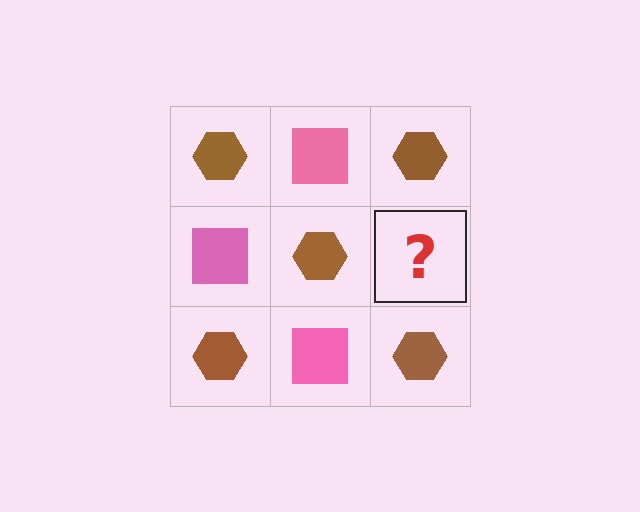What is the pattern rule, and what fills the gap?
The rule is that it alternates brown hexagon and pink square in a checkerboard pattern. The gap should be filled with a pink square.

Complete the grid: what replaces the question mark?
The question mark should be replaced with a pink square.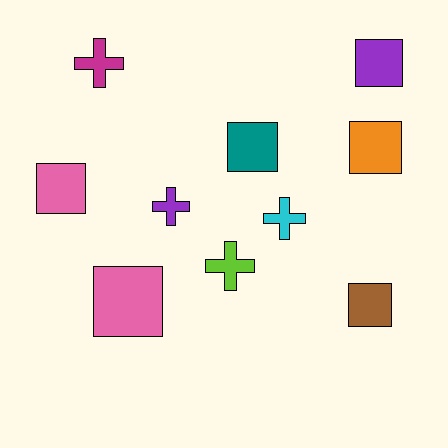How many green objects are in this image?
There are no green objects.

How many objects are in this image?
There are 10 objects.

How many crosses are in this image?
There are 4 crosses.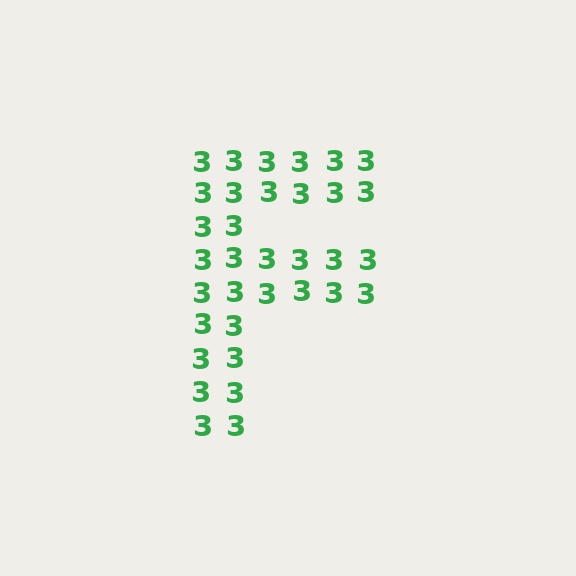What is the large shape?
The large shape is the letter F.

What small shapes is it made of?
It is made of small digit 3's.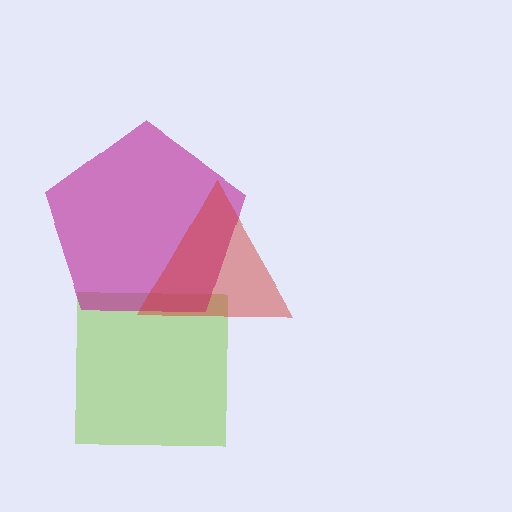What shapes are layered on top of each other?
The layered shapes are: a lime square, a magenta pentagon, a red triangle.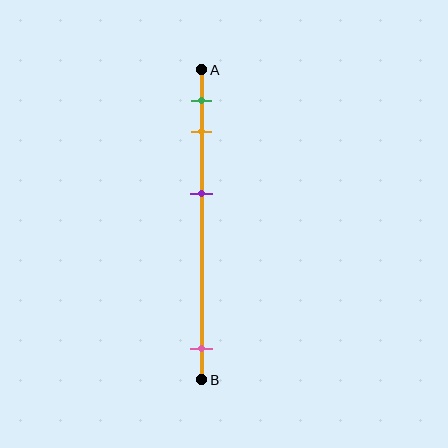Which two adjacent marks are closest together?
The green and orange marks are the closest adjacent pair.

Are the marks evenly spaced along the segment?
No, the marks are not evenly spaced.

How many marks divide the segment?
There are 4 marks dividing the segment.